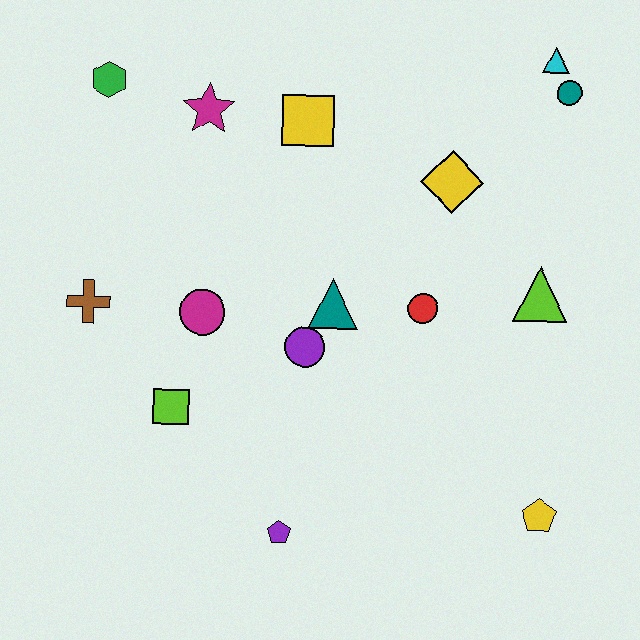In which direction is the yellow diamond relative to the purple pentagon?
The yellow diamond is above the purple pentagon.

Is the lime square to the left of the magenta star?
Yes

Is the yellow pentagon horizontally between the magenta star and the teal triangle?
No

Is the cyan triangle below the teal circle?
No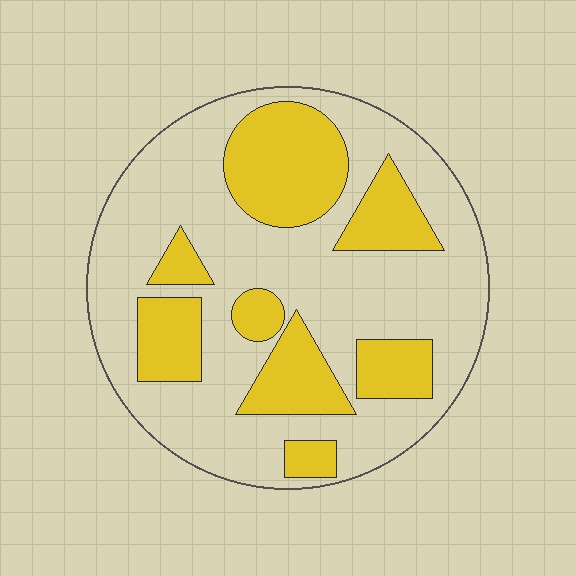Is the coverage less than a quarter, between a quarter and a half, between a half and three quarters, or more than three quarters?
Between a quarter and a half.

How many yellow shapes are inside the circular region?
8.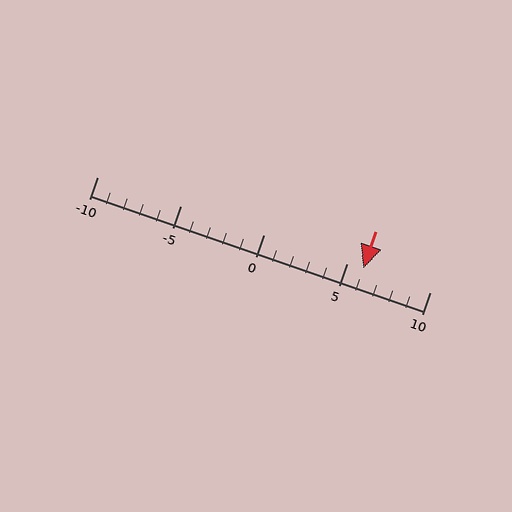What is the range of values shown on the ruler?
The ruler shows values from -10 to 10.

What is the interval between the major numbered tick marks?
The major tick marks are spaced 5 units apart.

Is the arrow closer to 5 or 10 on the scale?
The arrow is closer to 5.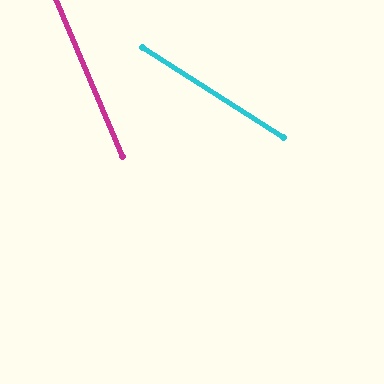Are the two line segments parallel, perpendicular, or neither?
Neither parallel nor perpendicular — they differ by about 35°.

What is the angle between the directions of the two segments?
Approximately 35 degrees.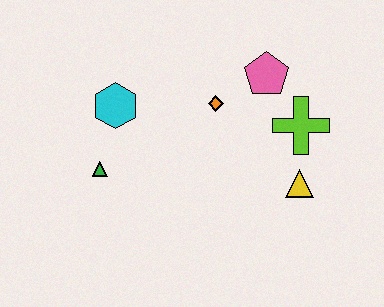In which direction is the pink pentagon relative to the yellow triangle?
The pink pentagon is above the yellow triangle.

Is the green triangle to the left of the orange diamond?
Yes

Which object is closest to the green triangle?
The cyan hexagon is closest to the green triangle.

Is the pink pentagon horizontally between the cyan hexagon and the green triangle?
No